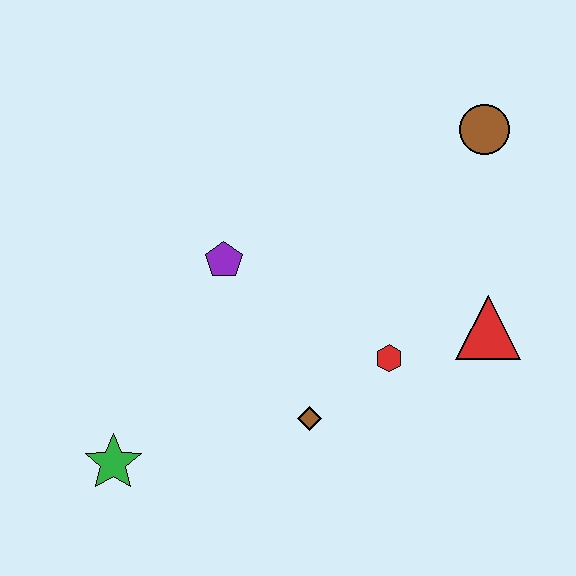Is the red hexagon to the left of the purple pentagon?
No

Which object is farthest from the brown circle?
The green star is farthest from the brown circle.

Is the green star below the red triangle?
Yes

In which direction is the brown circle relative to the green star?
The brown circle is to the right of the green star.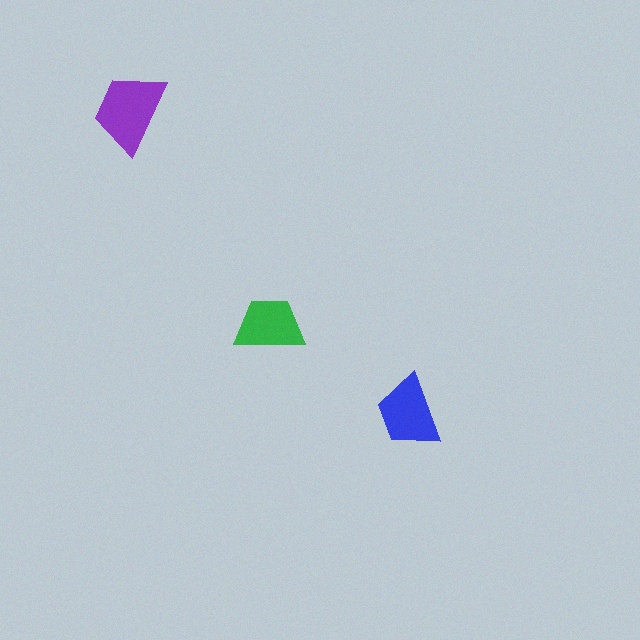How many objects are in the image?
There are 3 objects in the image.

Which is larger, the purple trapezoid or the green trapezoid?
The purple one.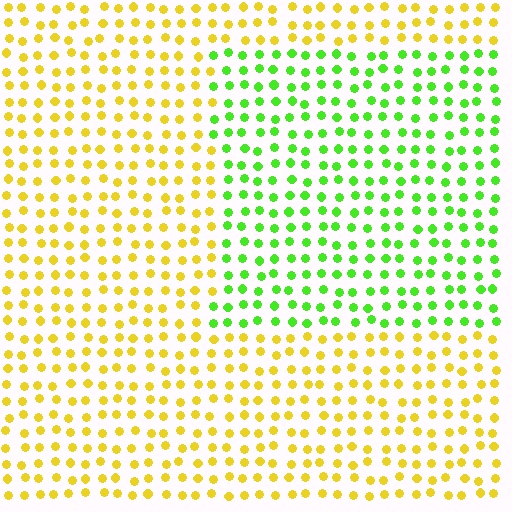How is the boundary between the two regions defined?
The boundary is defined purely by a slight shift in hue (about 57 degrees). Spacing, size, and orientation are identical on both sides.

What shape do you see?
I see a rectangle.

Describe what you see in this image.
The image is filled with small yellow elements in a uniform arrangement. A rectangle-shaped region is visible where the elements are tinted to a slightly different hue, forming a subtle color boundary.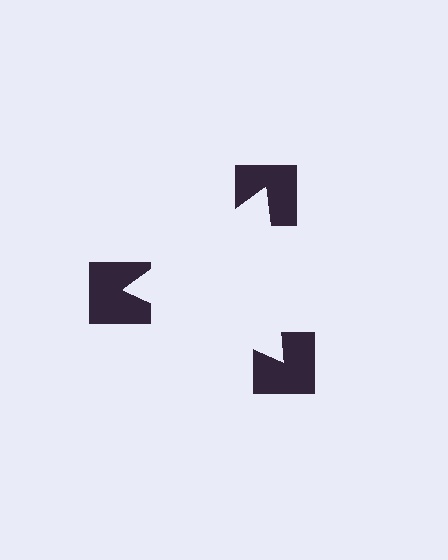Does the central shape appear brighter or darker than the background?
It typically appears slightly brighter than the background, even though no actual brightness change is drawn.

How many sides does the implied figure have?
3 sides.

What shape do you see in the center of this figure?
An illusory triangle — its edges are inferred from the aligned wedge cuts in the notched squares, not physically drawn.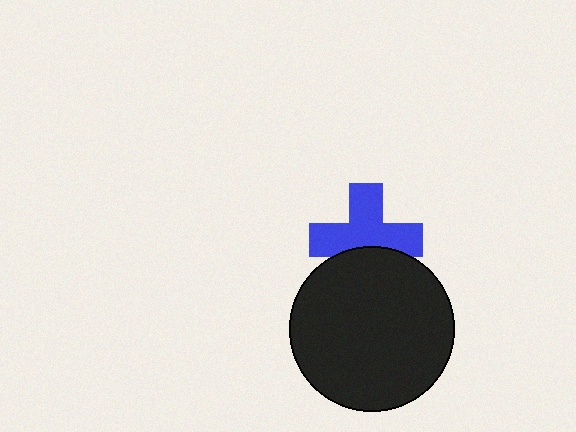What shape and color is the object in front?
The object in front is a black circle.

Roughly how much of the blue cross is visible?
Most of it is visible (roughly 69%).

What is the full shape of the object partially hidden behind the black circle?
The partially hidden object is a blue cross.